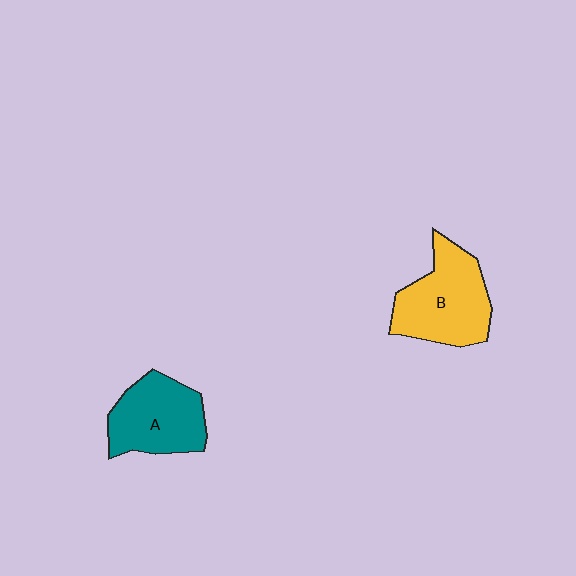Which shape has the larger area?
Shape B (yellow).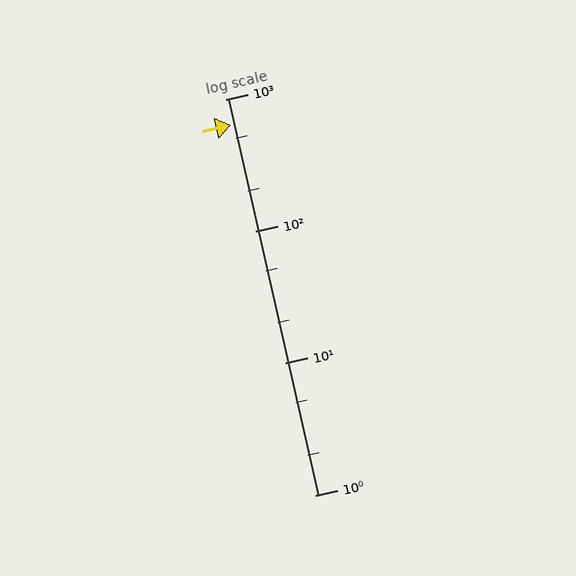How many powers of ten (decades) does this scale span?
The scale spans 3 decades, from 1 to 1000.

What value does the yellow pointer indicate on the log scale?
The pointer indicates approximately 640.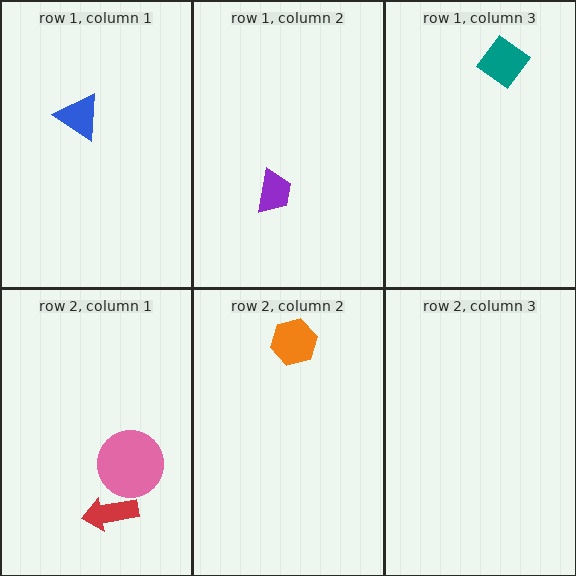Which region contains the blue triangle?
The row 1, column 1 region.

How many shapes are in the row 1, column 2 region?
1.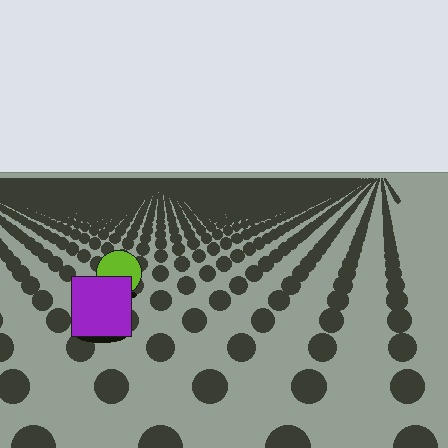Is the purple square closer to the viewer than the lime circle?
Yes. The purple square is closer — you can tell from the texture gradient: the ground texture is coarser near it.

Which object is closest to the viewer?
The purple square is closest. The texture marks near it are larger and more spread out.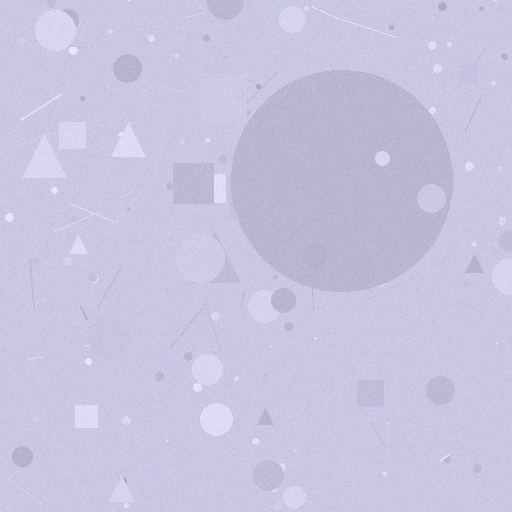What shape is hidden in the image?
A circle is hidden in the image.